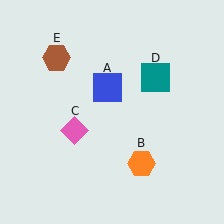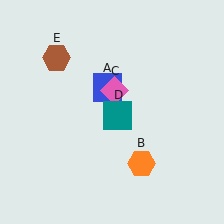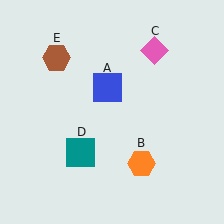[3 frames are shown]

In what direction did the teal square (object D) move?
The teal square (object D) moved down and to the left.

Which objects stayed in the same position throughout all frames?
Blue square (object A) and orange hexagon (object B) and brown hexagon (object E) remained stationary.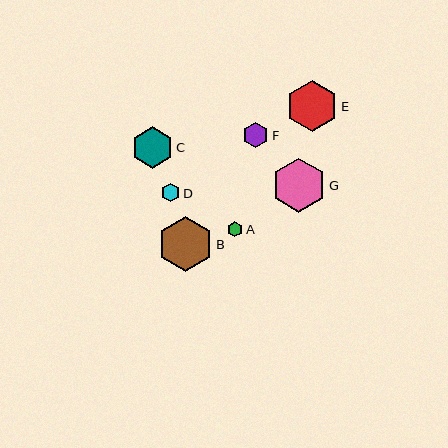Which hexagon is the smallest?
Hexagon A is the smallest with a size of approximately 16 pixels.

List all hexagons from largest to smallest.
From largest to smallest: B, G, E, C, F, D, A.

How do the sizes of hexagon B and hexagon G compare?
Hexagon B and hexagon G are approximately the same size.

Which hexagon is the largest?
Hexagon B is the largest with a size of approximately 55 pixels.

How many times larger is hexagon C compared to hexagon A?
Hexagon C is approximately 2.6 times the size of hexagon A.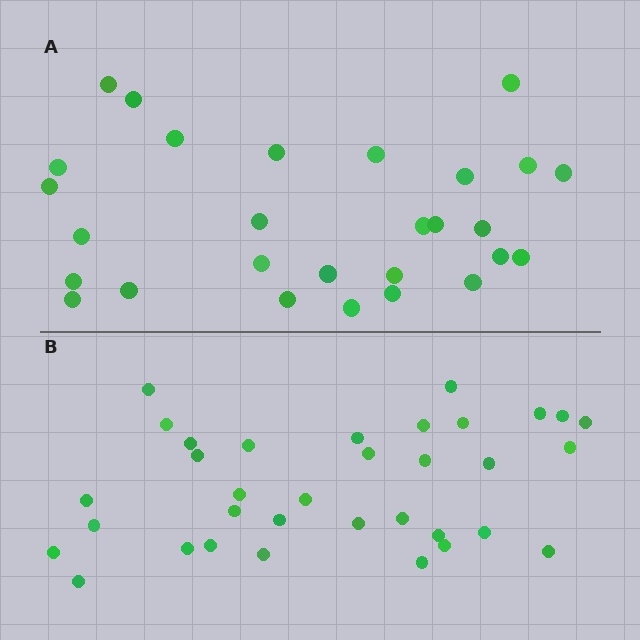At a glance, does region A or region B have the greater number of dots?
Region B (the bottom region) has more dots.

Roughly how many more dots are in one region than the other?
Region B has about 6 more dots than region A.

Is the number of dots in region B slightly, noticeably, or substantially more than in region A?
Region B has only slightly more — the two regions are fairly close. The ratio is roughly 1.2 to 1.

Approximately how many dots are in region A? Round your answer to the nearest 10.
About 30 dots. (The exact count is 28, which rounds to 30.)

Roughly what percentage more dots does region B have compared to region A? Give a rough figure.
About 20% more.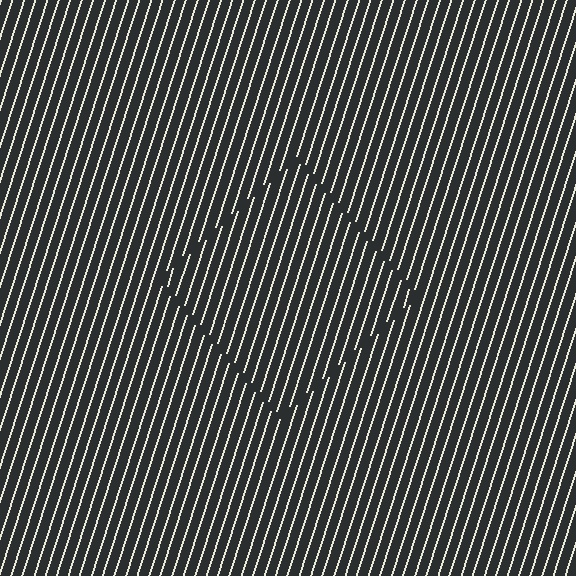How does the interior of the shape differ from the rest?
The interior of the shape contains the same grating, shifted by half a period — the contour is defined by the phase discontinuity where line-ends from the inner and outer gratings abut.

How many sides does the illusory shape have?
4 sides — the line-ends trace a square.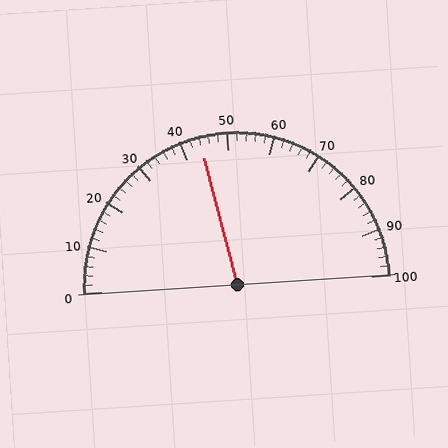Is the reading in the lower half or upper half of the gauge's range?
The reading is in the lower half of the range (0 to 100).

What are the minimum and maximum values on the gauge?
The gauge ranges from 0 to 100.